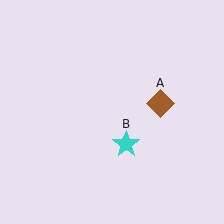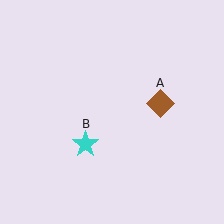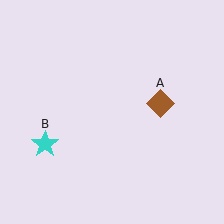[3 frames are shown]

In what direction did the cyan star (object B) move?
The cyan star (object B) moved left.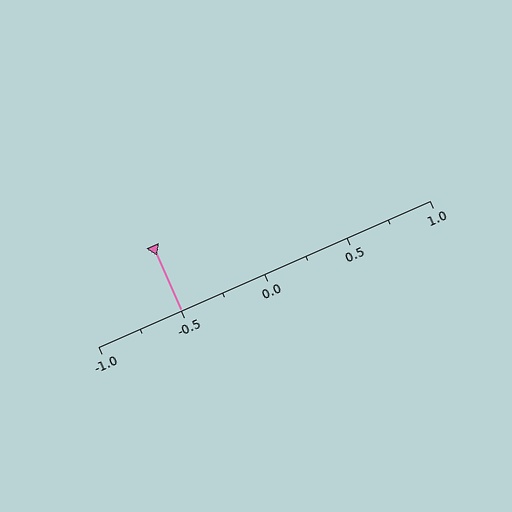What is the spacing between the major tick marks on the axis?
The major ticks are spaced 0.5 apart.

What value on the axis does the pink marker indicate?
The marker indicates approximately -0.5.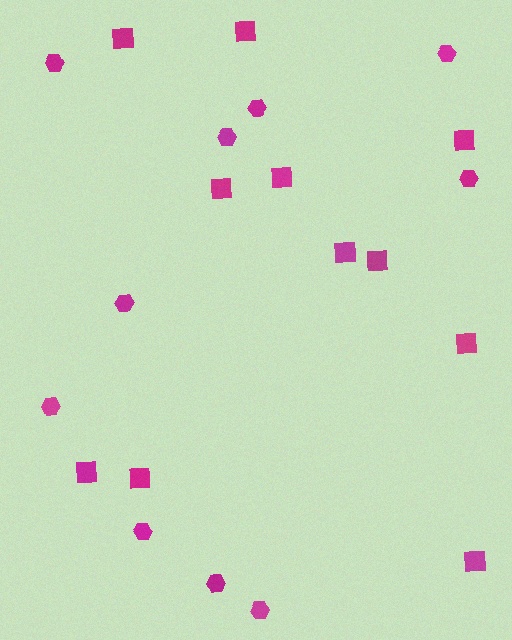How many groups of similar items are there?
There are 2 groups: one group of squares (11) and one group of hexagons (10).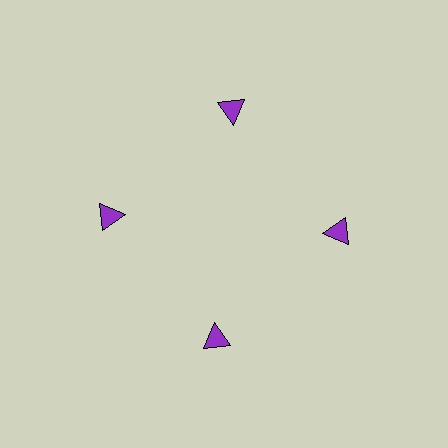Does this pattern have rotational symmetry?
Yes, this pattern has 4-fold rotational symmetry. It looks the same after rotating 90 degrees around the center.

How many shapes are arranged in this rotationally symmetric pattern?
There are 4 shapes, arranged in 4 groups of 1.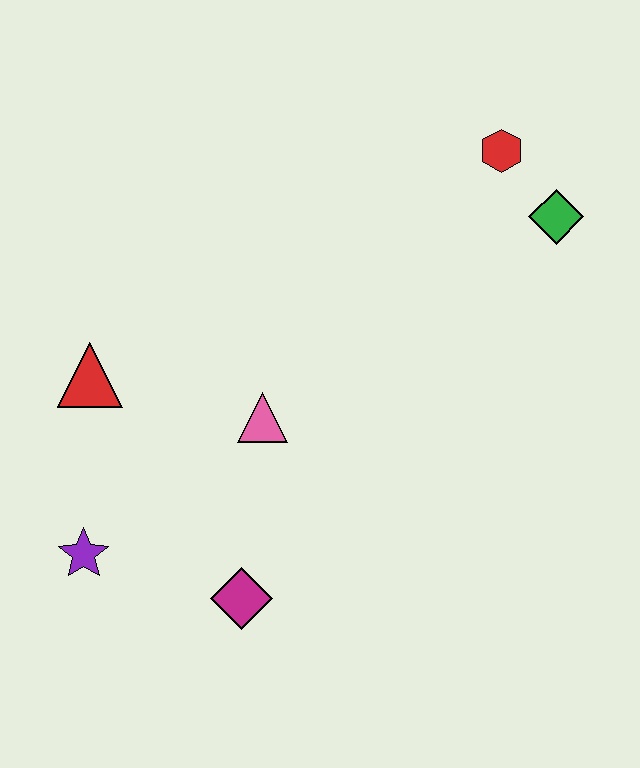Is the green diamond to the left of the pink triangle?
No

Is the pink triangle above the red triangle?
No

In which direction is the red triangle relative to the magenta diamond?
The red triangle is above the magenta diamond.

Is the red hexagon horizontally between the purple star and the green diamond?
Yes